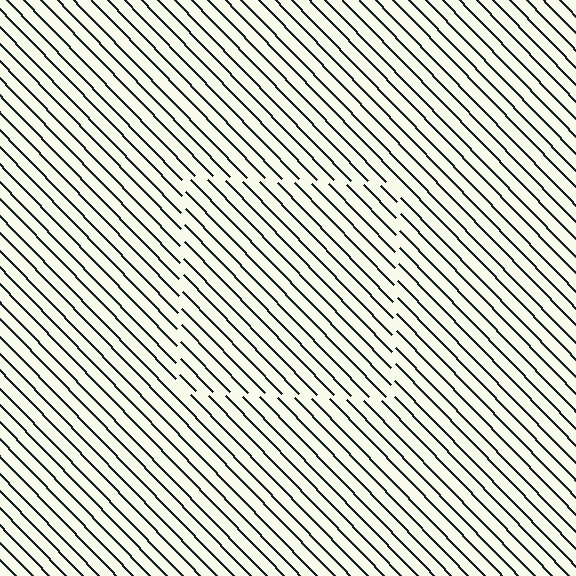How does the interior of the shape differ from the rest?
The interior of the shape contains the same grating, shifted by half a period — the contour is defined by the phase discontinuity where line-ends from the inner and outer gratings abut.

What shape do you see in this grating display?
An illusory square. The interior of the shape contains the same grating, shifted by half a period — the contour is defined by the phase discontinuity where line-ends from the inner and outer gratings abut.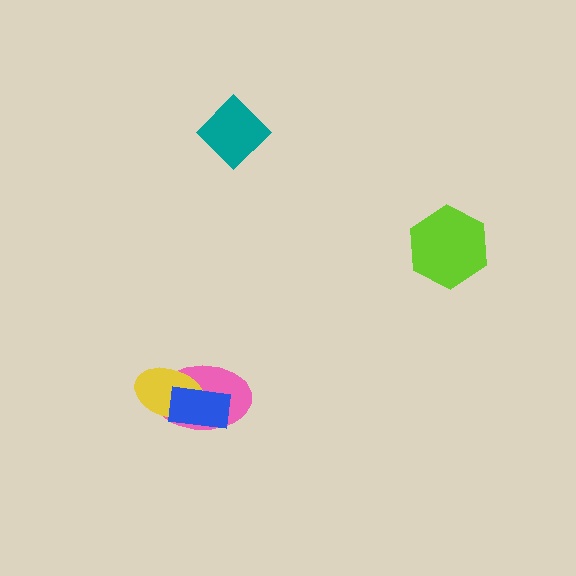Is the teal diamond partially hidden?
No, no other shape covers it.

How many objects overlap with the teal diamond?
0 objects overlap with the teal diamond.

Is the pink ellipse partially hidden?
Yes, it is partially covered by another shape.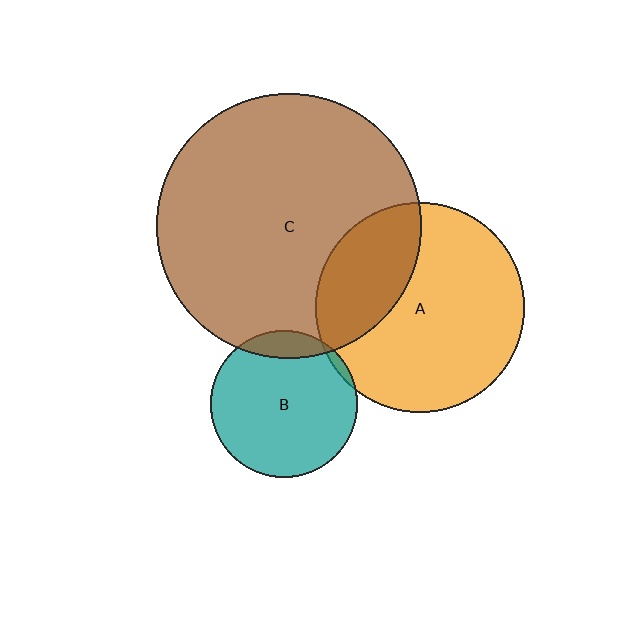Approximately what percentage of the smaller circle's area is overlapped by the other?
Approximately 30%.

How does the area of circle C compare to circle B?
Approximately 3.3 times.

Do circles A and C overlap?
Yes.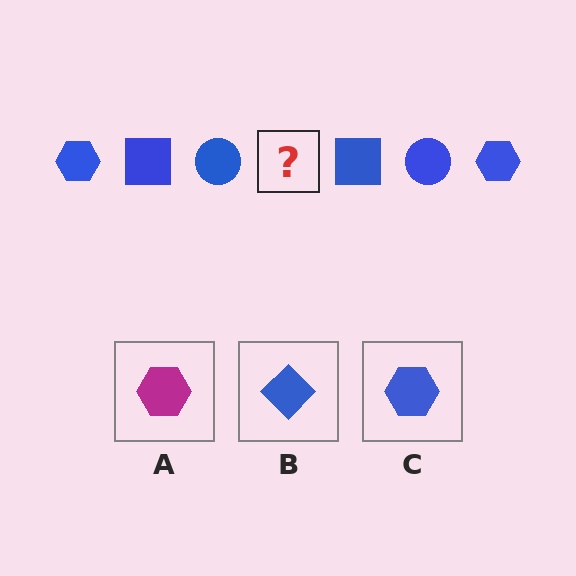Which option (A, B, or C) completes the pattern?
C.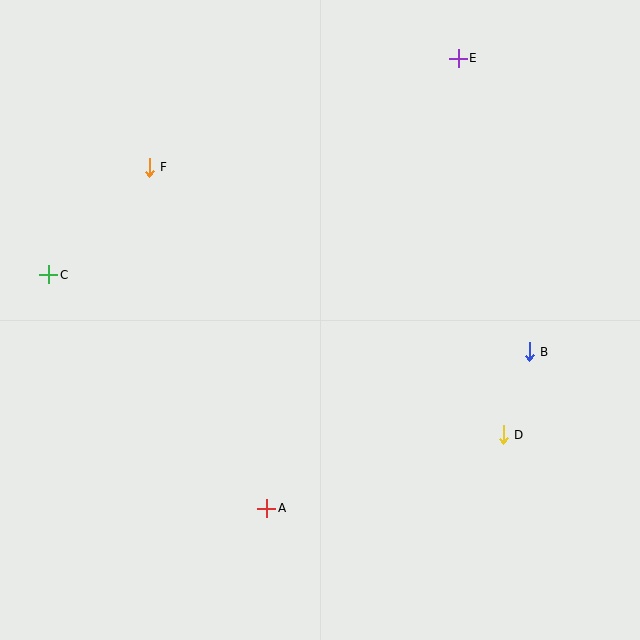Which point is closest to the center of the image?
Point A at (267, 508) is closest to the center.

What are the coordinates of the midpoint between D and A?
The midpoint between D and A is at (385, 472).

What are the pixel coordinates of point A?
Point A is at (267, 508).